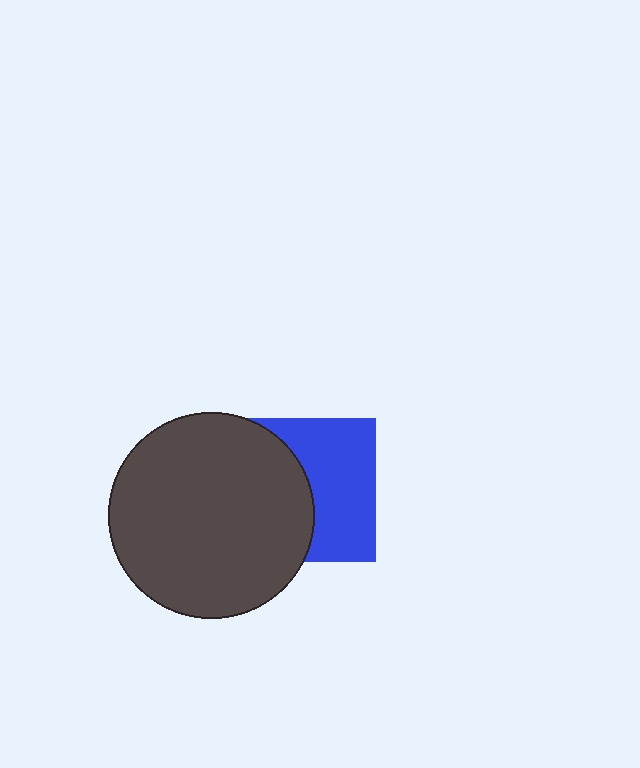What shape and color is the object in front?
The object in front is a dark gray circle.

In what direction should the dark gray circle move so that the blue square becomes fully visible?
The dark gray circle should move left. That is the shortest direction to clear the overlap and leave the blue square fully visible.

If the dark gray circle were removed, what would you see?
You would see the complete blue square.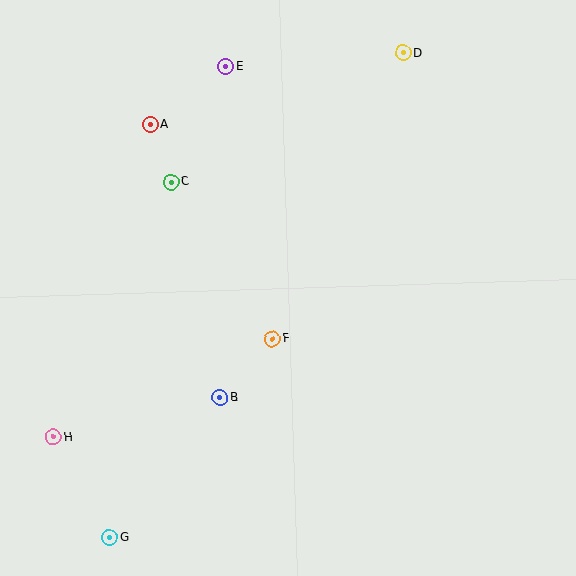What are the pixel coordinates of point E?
Point E is at (226, 67).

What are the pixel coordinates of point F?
Point F is at (272, 339).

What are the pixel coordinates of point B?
Point B is at (220, 397).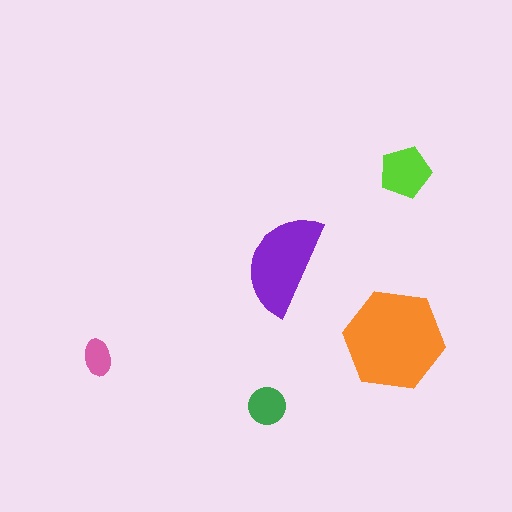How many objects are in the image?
There are 5 objects in the image.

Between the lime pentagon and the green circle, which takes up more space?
The lime pentagon.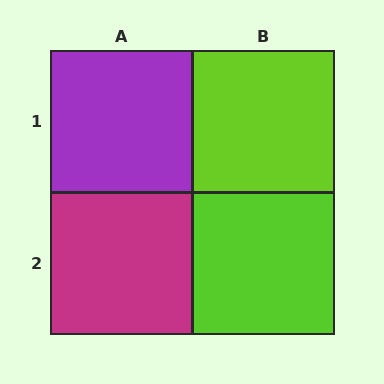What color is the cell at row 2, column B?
Lime.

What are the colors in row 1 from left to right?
Purple, lime.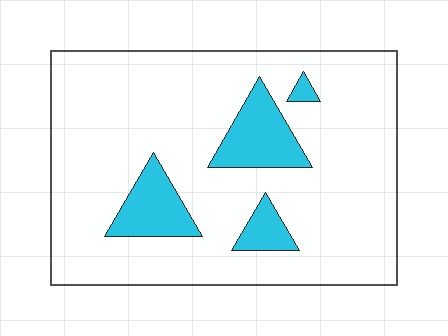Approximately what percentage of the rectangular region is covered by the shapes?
Approximately 15%.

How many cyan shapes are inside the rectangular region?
4.